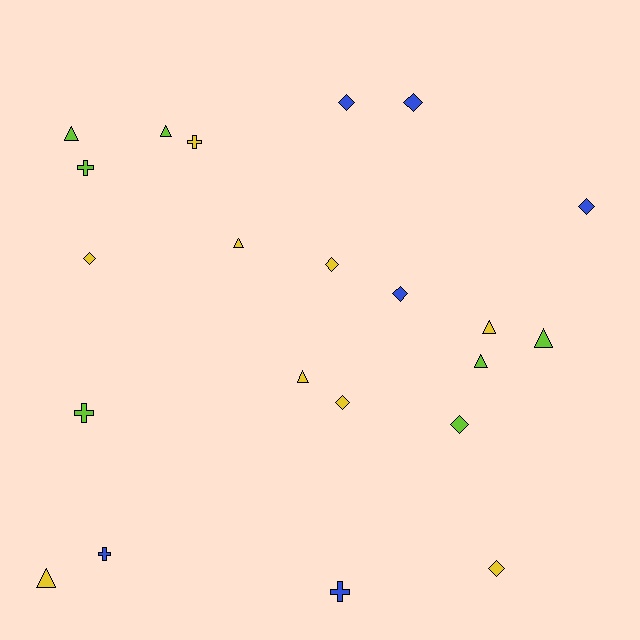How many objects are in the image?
There are 22 objects.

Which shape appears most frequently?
Diamond, with 9 objects.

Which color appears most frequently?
Yellow, with 9 objects.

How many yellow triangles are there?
There are 4 yellow triangles.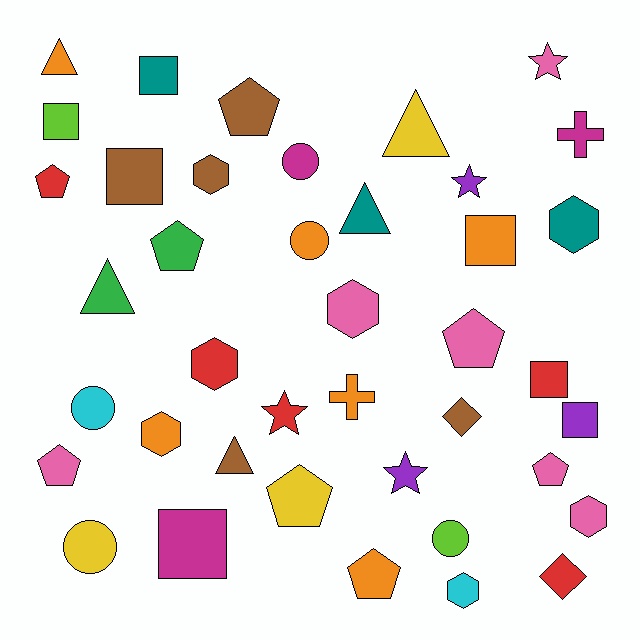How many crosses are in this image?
There are 2 crosses.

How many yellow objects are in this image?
There are 3 yellow objects.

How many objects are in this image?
There are 40 objects.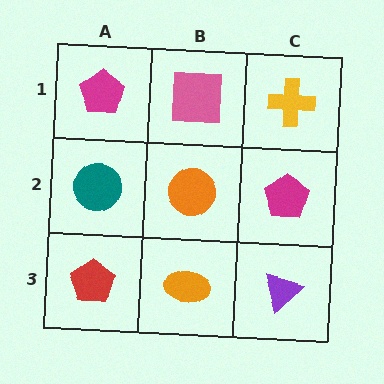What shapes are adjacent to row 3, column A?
A teal circle (row 2, column A), an orange ellipse (row 3, column B).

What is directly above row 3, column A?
A teal circle.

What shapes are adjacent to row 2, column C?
A yellow cross (row 1, column C), a purple triangle (row 3, column C), an orange circle (row 2, column B).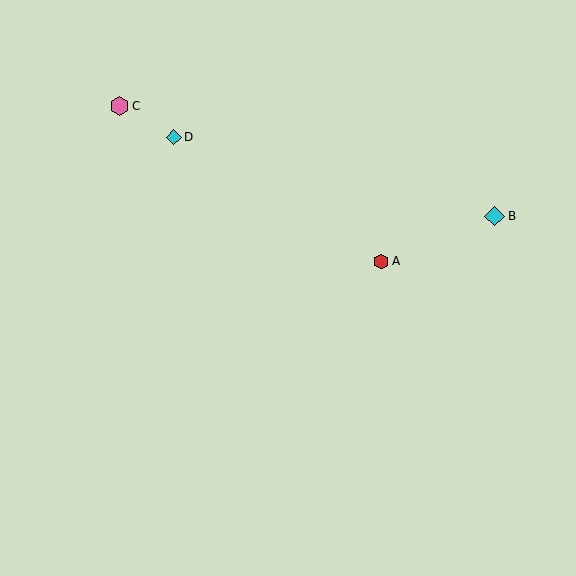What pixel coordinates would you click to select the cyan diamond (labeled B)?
Click at (495, 216) to select the cyan diamond B.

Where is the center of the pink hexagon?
The center of the pink hexagon is at (120, 106).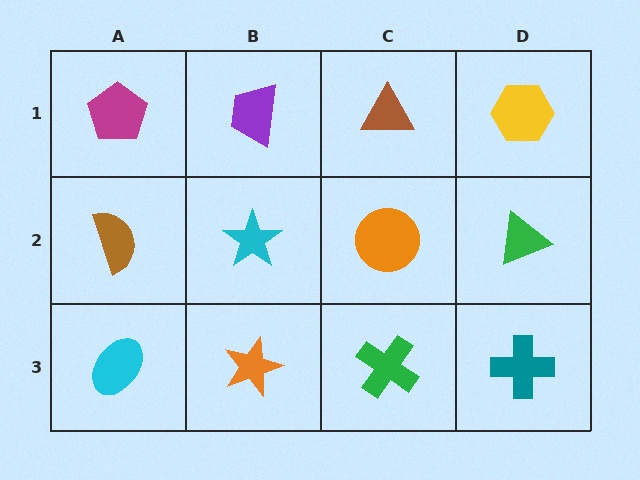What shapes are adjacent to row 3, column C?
An orange circle (row 2, column C), an orange star (row 3, column B), a teal cross (row 3, column D).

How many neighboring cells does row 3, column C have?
3.